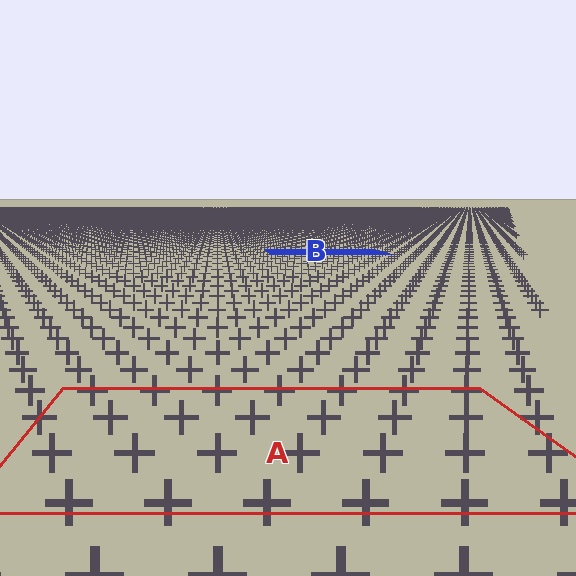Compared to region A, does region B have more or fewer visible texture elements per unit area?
Region B has more texture elements per unit area — they are packed more densely because it is farther away.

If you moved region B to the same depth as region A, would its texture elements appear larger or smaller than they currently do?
They would appear larger. At a closer depth, the same texture elements are projected at a bigger on-screen size.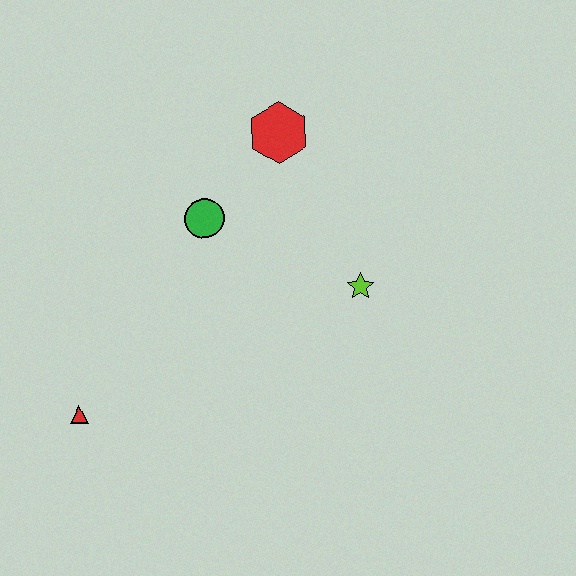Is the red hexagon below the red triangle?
No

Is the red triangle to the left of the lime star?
Yes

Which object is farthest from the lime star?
The red triangle is farthest from the lime star.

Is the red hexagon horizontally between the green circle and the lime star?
Yes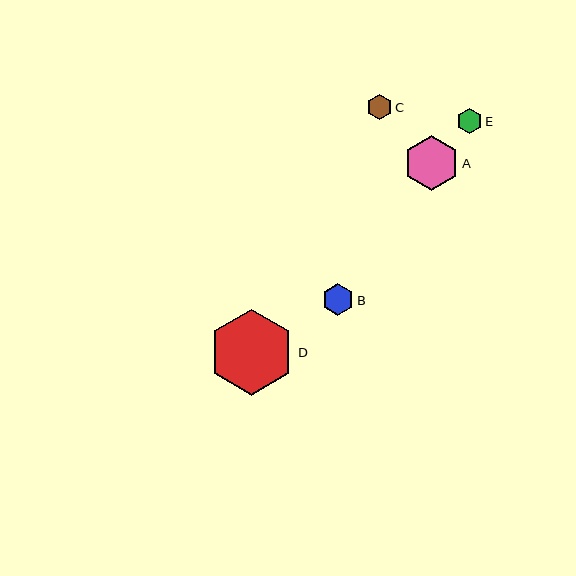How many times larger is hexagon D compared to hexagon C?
Hexagon D is approximately 3.4 times the size of hexagon C.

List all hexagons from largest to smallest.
From largest to smallest: D, A, B, C, E.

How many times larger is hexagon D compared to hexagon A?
Hexagon D is approximately 1.6 times the size of hexagon A.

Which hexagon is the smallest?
Hexagon E is the smallest with a size of approximately 25 pixels.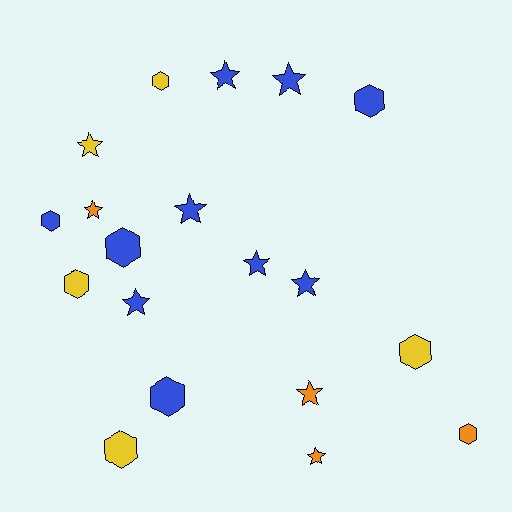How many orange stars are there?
There are 3 orange stars.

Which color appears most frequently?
Blue, with 10 objects.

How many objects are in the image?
There are 19 objects.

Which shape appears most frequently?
Star, with 10 objects.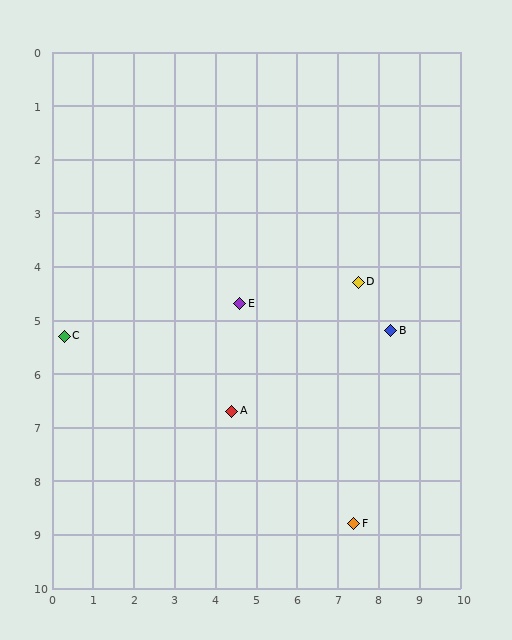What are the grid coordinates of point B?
Point B is at approximately (8.3, 5.2).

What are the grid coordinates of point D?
Point D is at approximately (7.5, 4.3).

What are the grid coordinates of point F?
Point F is at approximately (7.4, 8.8).